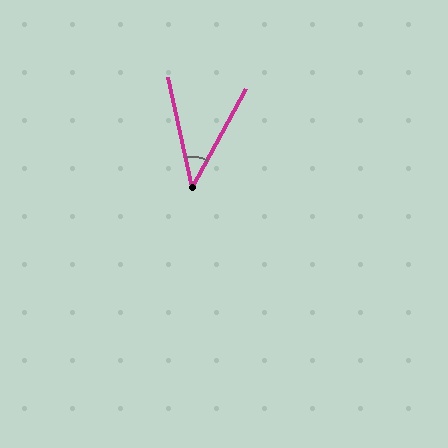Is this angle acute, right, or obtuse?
It is acute.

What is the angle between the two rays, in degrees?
Approximately 41 degrees.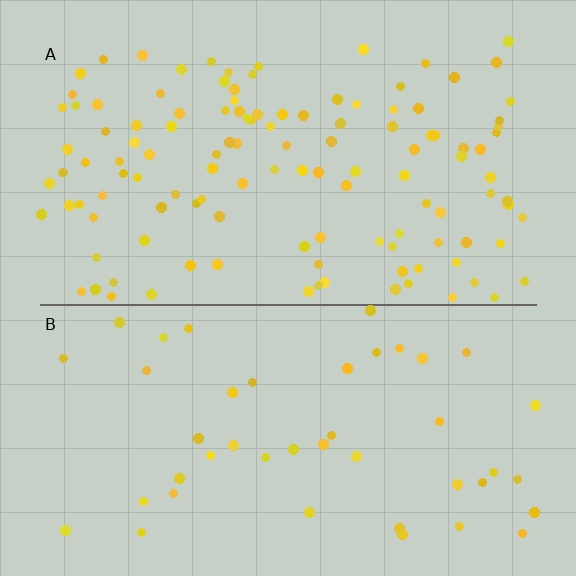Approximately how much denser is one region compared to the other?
Approximately 2.8× — region A over region B.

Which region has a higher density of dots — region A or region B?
A (the top).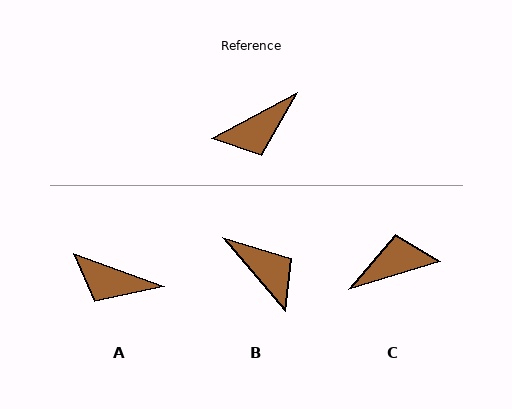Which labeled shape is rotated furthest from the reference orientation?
C, about 169 degrees away.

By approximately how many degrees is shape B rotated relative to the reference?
Approximately 103 degrees counter-clockwise.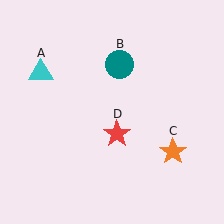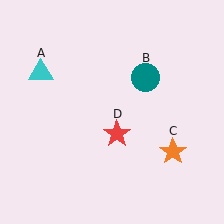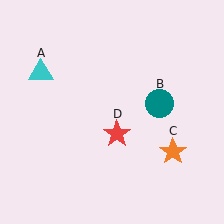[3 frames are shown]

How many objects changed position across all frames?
1 object changed position: teal circle (object B).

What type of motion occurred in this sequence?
The teal circle (object B) rotated clockwise around the center of the scene.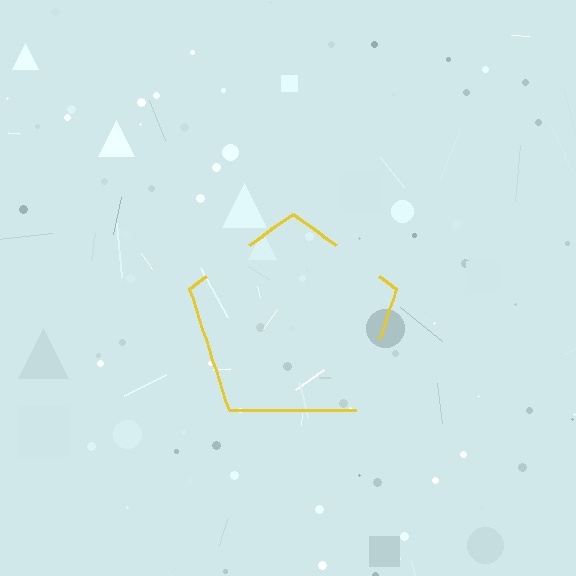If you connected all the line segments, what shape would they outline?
They would outline a pentagon.